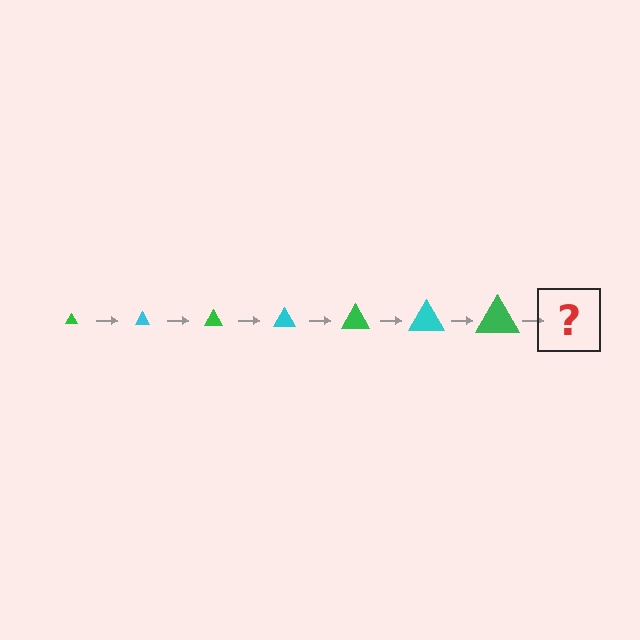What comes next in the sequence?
The next element should be a cyan triangle, larger than the previous one.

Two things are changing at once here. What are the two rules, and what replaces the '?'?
The two rules are that the triangle grows larger each step and the color cycles through green and cyan. The '?' should be a cyan triangle, larger than the previous one.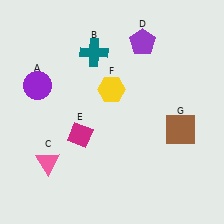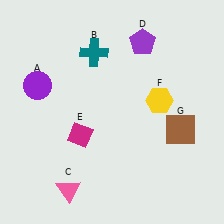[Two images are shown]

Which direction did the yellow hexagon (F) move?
The yellow hexagon (F) moved right.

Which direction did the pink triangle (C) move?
The pink triangle (C) moved down.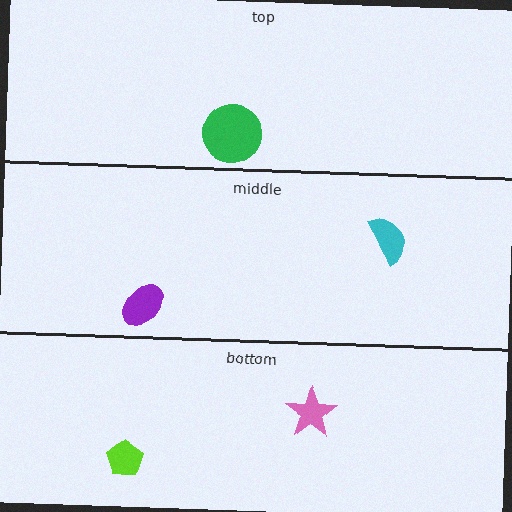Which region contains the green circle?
The top region.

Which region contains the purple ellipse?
The middle region.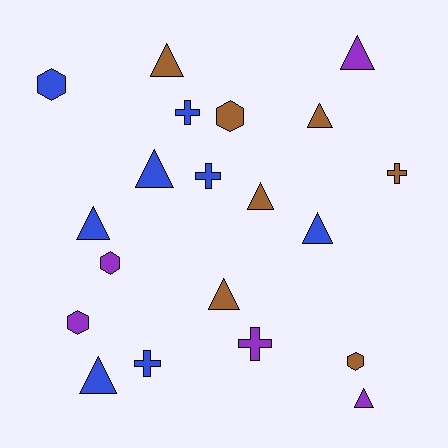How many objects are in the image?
There are 20 objects.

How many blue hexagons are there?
There is 1 blue hexagon.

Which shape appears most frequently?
Triangle, with 10 objects.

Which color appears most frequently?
Blue, with 8 objects.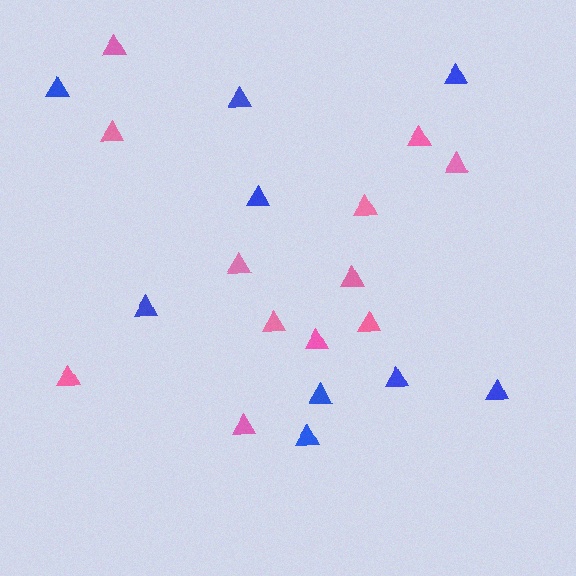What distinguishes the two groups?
There are 2 groups: one group of pink triangles (12) and one group of blue triangles (9).